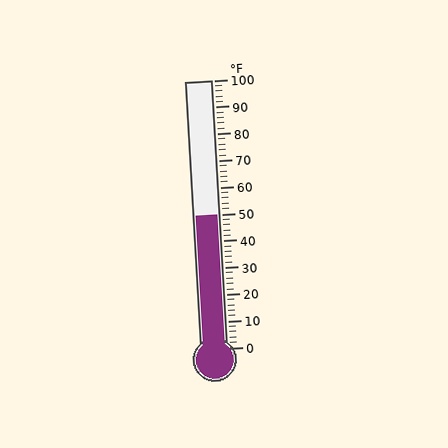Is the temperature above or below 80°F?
The temperature is below 80°F.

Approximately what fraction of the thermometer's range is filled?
The thermometer is filled to approximately 50% of its range.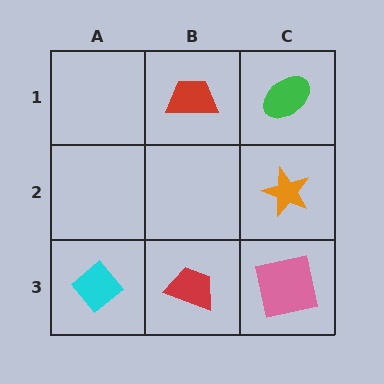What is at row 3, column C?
A pink square.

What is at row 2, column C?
An orange star.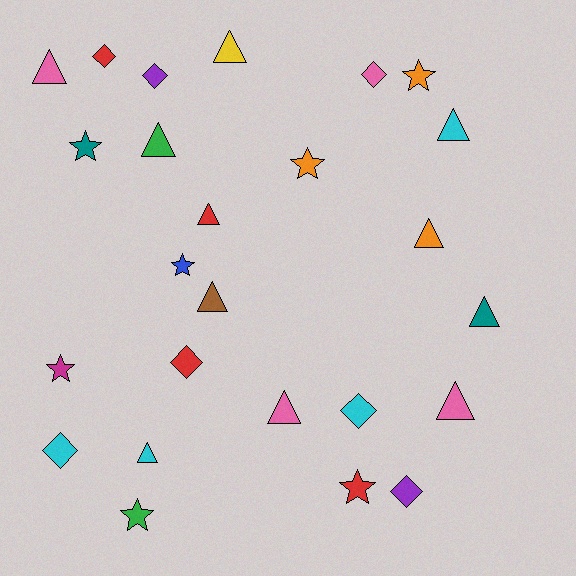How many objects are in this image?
There are 25 objects.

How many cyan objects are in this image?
There are 4 cyan objects.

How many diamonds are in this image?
There are 7 diamonds.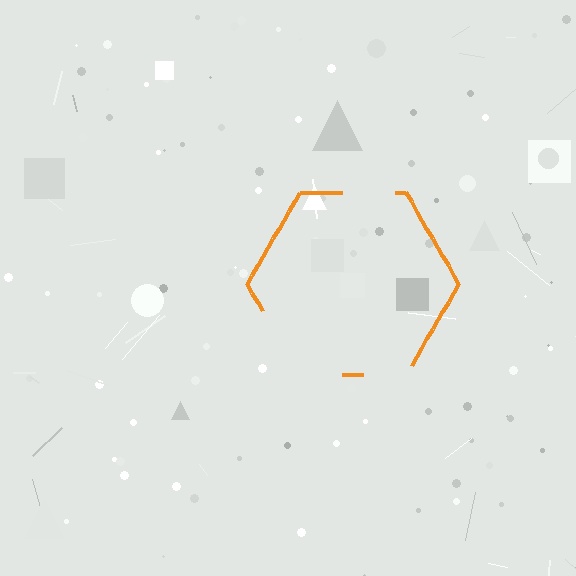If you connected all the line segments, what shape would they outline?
They would outline a hexagon.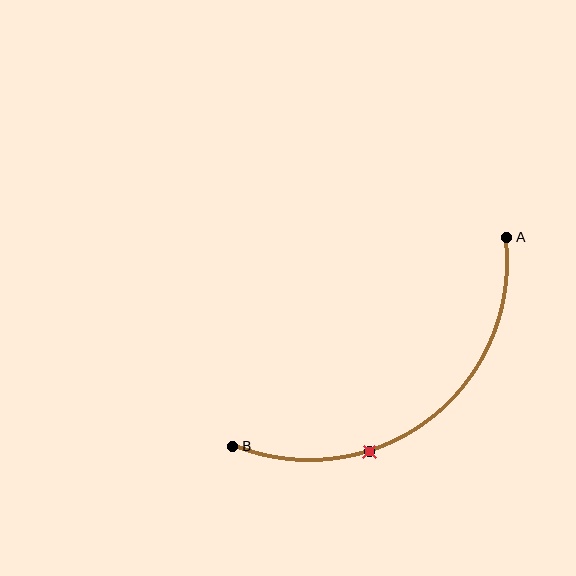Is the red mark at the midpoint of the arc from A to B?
No. The red mark lies on the arc but is closer to endpoint B. The arc midpoint would be at the point on the curve equidistant along the arc from both A and B.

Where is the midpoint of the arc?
The arc midpoint is the point on the curve farthest from the straight line joining A and B. It sits below and to the right of that line.